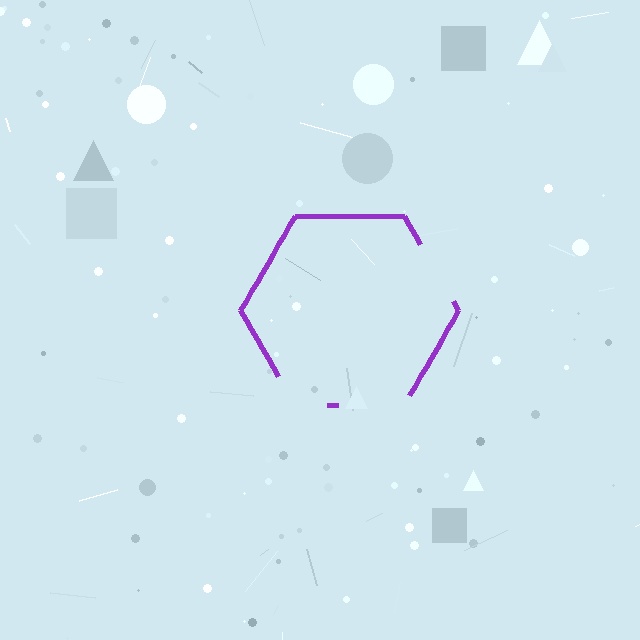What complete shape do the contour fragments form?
The contour fragments form a hexagon.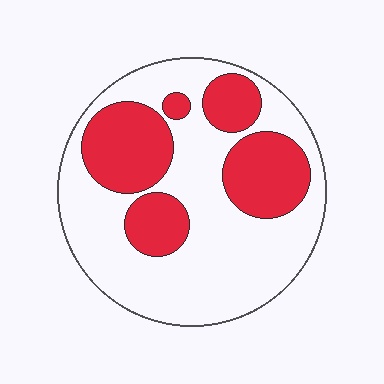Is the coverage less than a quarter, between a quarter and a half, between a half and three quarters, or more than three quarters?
Between a quarter and a half.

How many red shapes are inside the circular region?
5.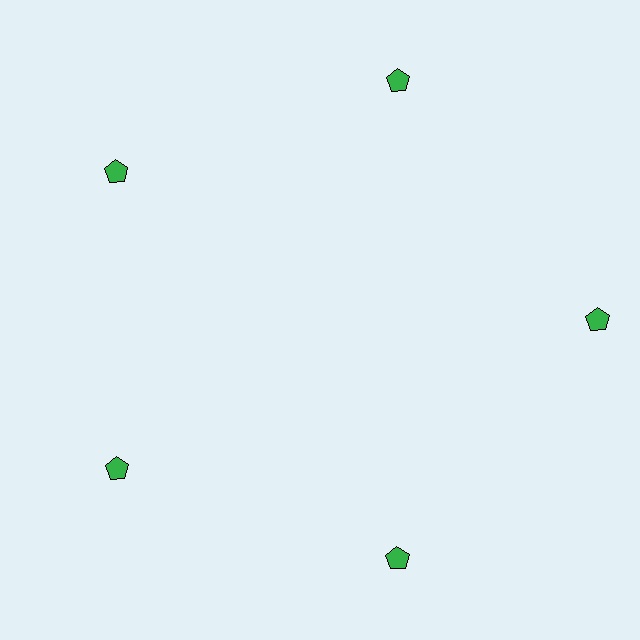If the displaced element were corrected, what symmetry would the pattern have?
It would have 5-fold rotational symmetry — the pattern would map onto itself every 72 degrees.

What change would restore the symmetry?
The symmetry would be restored by moving it inward, back onto the ring so that all 5 pentagons sit at equal angles and equal distance from the center.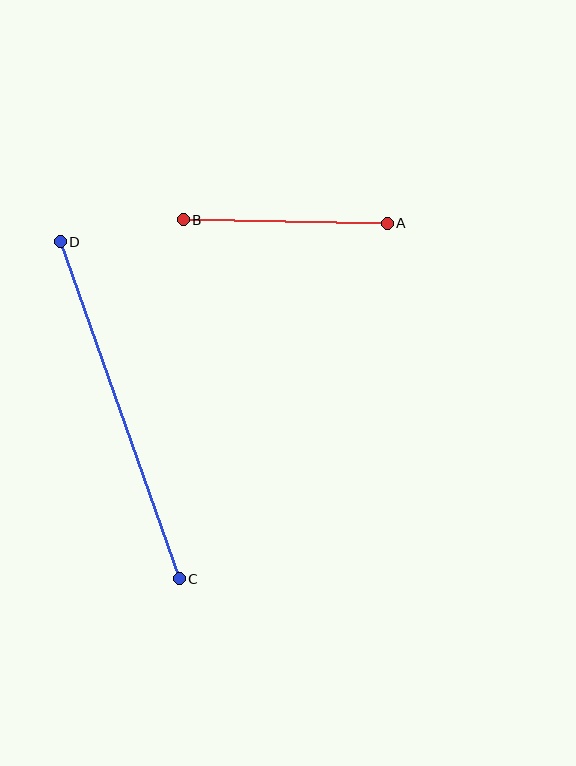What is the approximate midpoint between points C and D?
The midpoint is at approximately (120, 410) pixels.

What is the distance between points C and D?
The distance is approximately 357 pixels.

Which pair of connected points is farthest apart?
Points C and D are farthest apart.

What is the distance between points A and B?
The distance is approximately 204 pixels.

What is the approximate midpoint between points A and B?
The midpoint is at approximately (285, 221) pixels.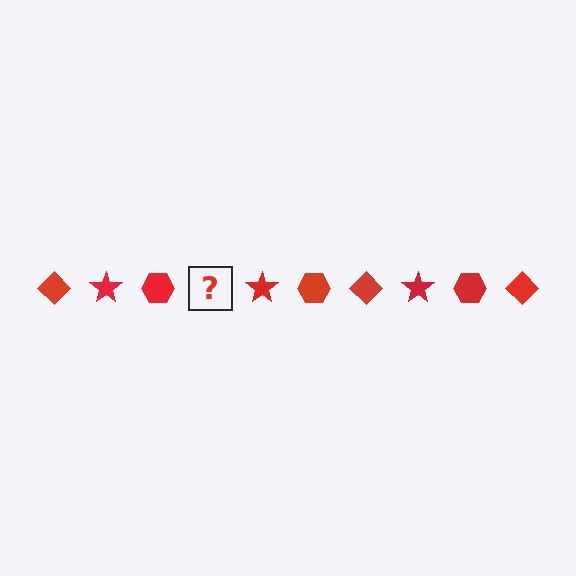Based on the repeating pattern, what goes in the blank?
The blank should be a red diamond.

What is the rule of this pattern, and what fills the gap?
The rule is that the pattern cycles through diamond, star, hexagon shapes in red. The gap should be filled with a red diamond.